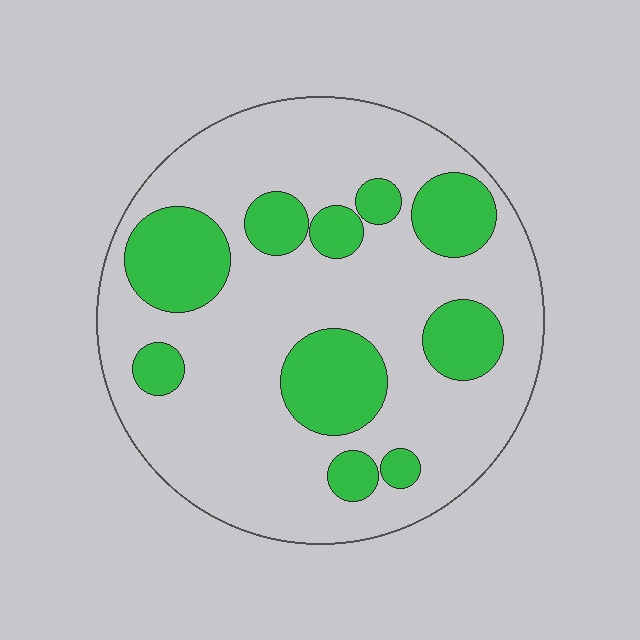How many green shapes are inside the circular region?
10.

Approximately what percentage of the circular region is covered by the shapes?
Approximately 25%.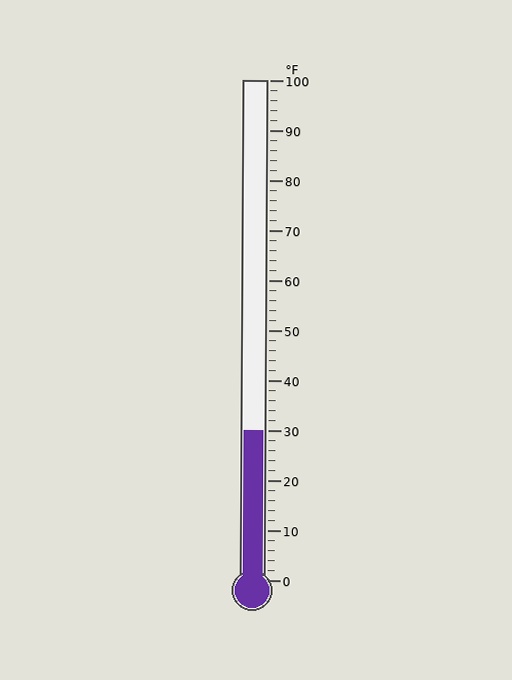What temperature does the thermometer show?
The thermometer shows approximately 30°F.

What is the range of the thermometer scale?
The thermometer scale ranges from 0°F to 100°F.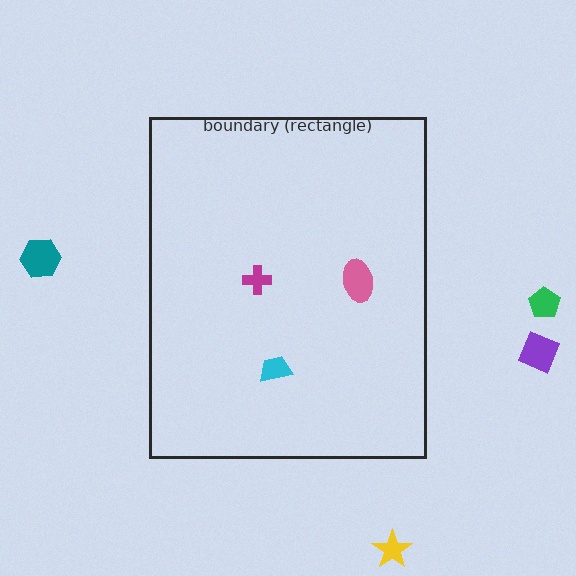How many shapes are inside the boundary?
3 inside, 4 outside.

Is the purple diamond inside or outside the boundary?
Outside.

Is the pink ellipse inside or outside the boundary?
Inside.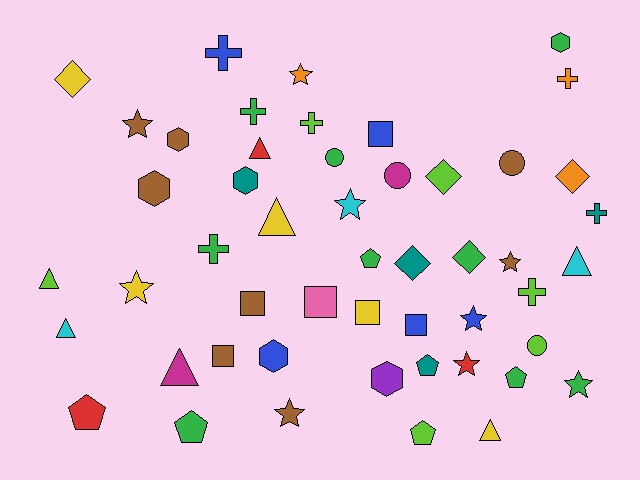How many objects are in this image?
There are 50 objects.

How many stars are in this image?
There are 9 stars.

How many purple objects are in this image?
There is 1 purple object.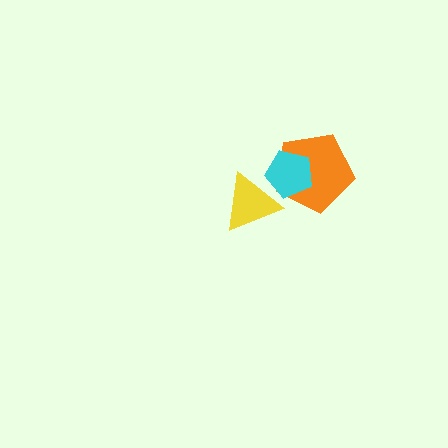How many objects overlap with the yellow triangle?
1 object overlaps with the yellow triangle.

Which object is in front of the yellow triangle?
The cyan pentagon is in front of the yellow triangle.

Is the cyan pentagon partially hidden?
No, no other shape covers it.